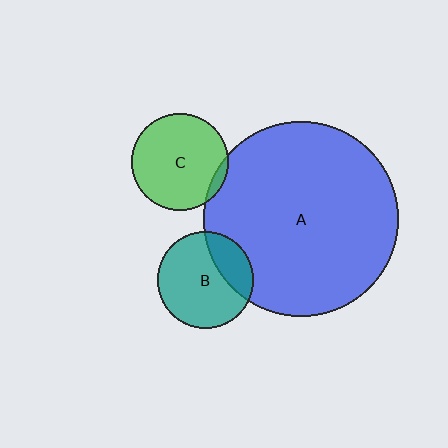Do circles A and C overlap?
Yes.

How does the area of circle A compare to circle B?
Approximately 4.1 times.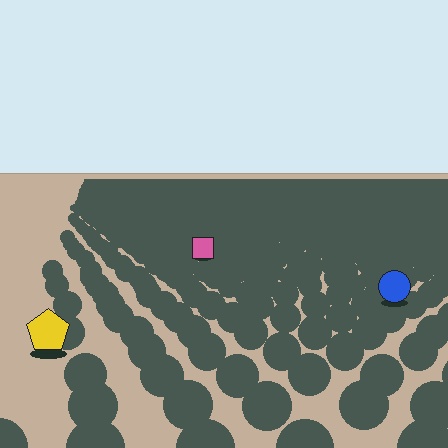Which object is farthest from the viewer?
The pink square is farthest from the viewer. It appears smaller and the ground texture around it is denser.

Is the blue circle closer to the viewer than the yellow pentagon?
No. The yellow pentagon is closer — you can tell from the texture gradient: the ground texture is coarser near it.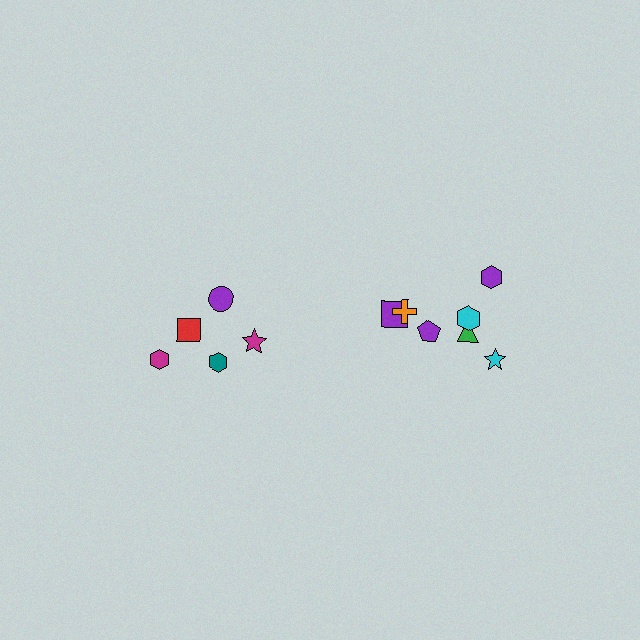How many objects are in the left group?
There are 5 objects.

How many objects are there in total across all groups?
There are 12 objects.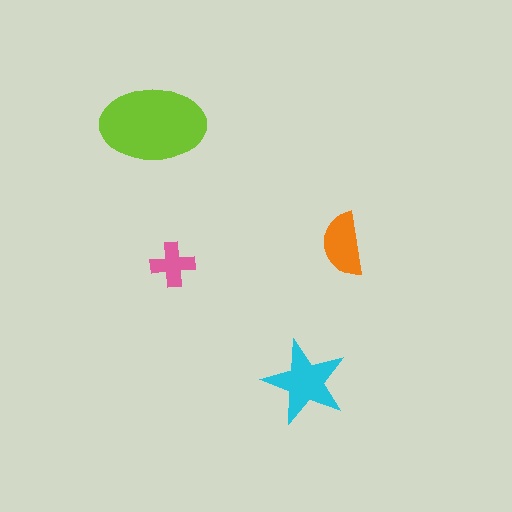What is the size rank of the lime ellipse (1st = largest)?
1st.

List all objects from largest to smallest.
The lime ellipse, the cyan star, the orange semicircle, the pink cross.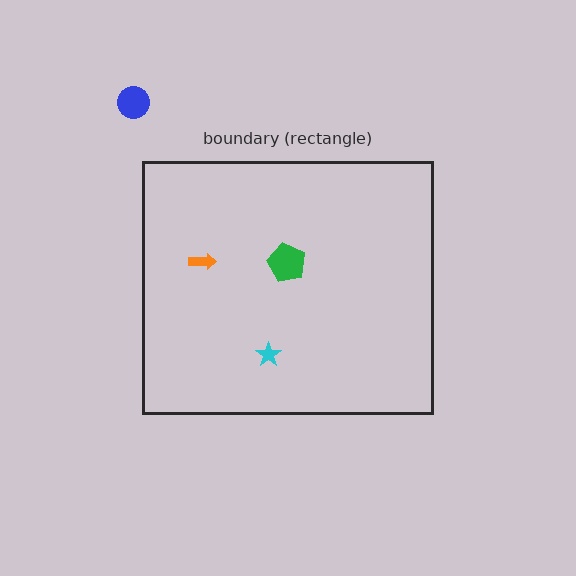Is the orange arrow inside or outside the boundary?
Inside.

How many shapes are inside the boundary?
3 inside, 1 outside.